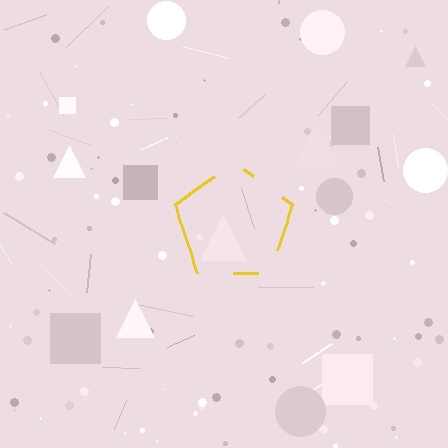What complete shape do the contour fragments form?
The contour fragments form a pentagon.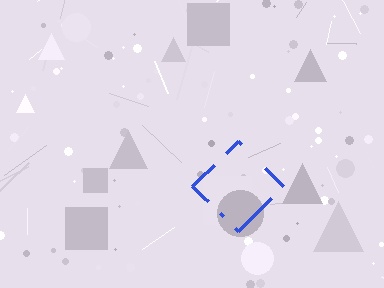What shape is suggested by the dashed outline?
The dashed outline suggests a diamond.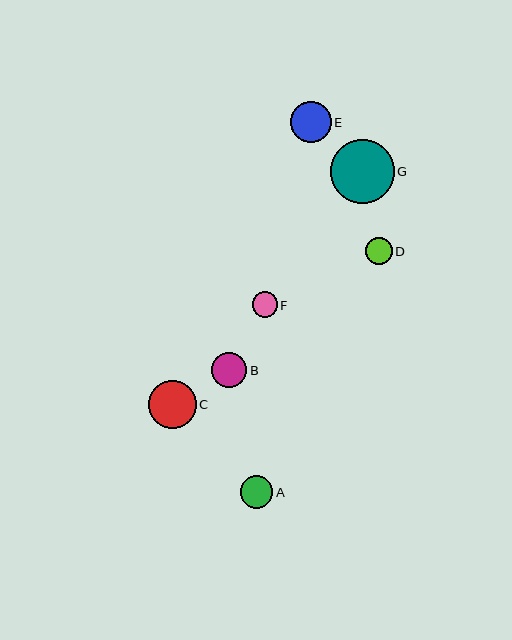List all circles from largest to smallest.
From largest to smallest: G, C, E, B, A, D, F.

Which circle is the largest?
Circle G is the largest with a size of approximately 64 pixels.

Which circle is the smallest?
Circle F is the smallest with a size of approximately 25 pixels.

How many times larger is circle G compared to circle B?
Circle G is approximately 1.8 times the size of circle B.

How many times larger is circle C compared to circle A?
Circle C is approximately 1.5 times the size of circle A.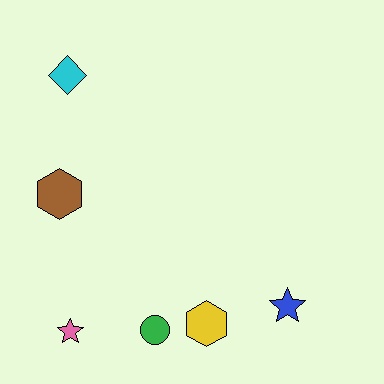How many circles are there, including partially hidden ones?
There is 1 circle.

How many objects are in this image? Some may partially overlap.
There are 6 objects.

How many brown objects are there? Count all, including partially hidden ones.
There is 1 brown object.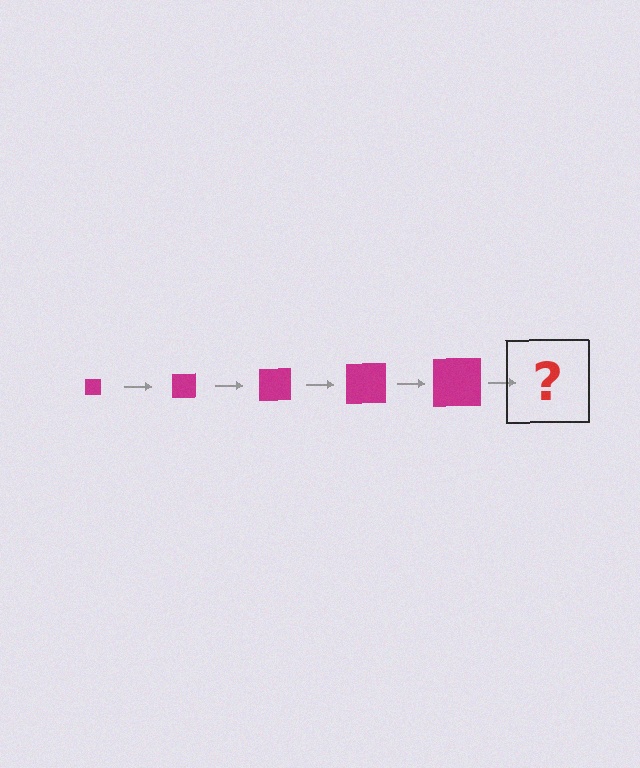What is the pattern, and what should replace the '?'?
The pattern is that the square gets progressively larger each step. The '?' should be a magenta square, larger than the previous one.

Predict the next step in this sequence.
The next step is a magenta square, larger than the previous one.